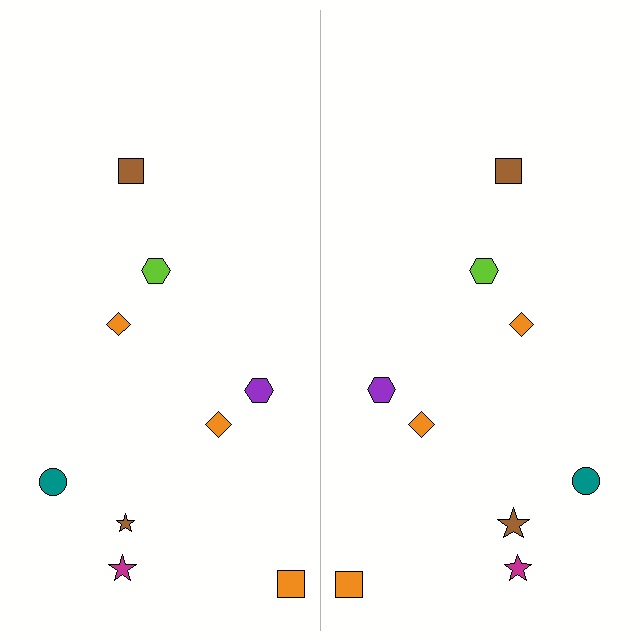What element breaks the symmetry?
The brown star on the right side has a different size than its mirror counterpart.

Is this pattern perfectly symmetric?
No, the pattern is not perfectly symmetric. The brown star on the right side has a different size than its mirror counterpart.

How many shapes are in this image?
There are 18 shapes in this image.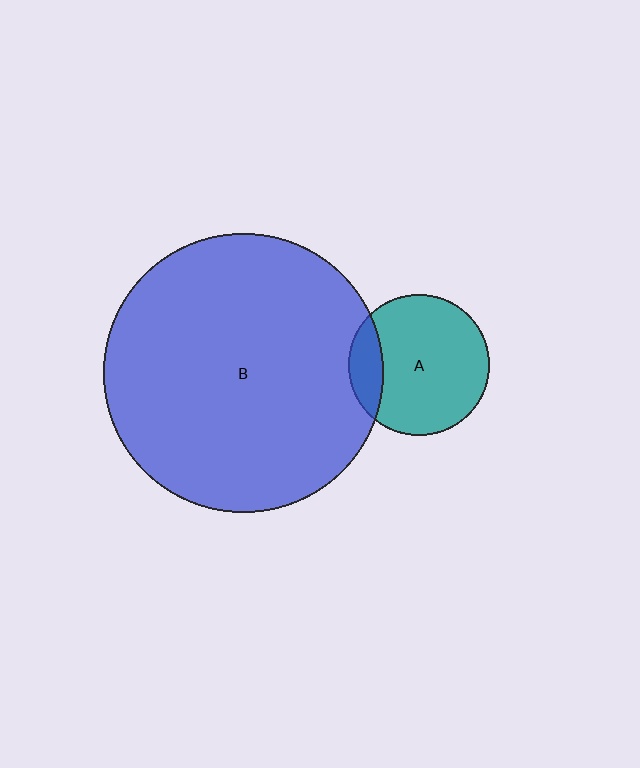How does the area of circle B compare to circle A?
Approximately 3.9 times.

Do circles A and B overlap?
Yes.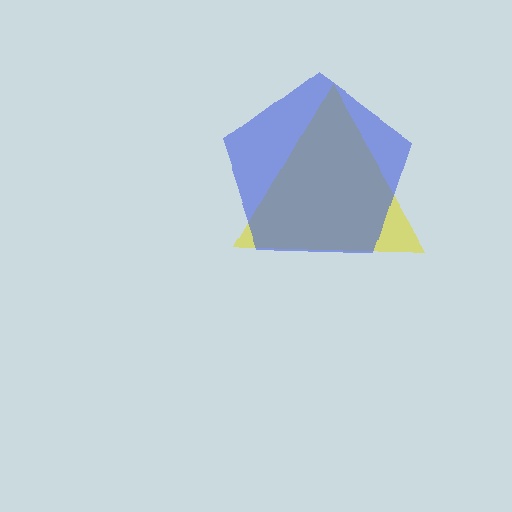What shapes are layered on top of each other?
The layered shapes are: a yellow triangle, a blue pentagon.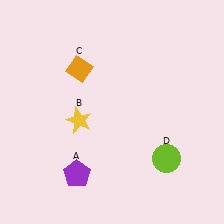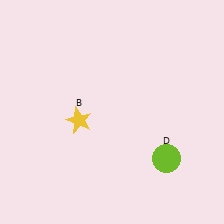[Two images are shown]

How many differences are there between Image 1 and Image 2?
There are 2 differences between the two images.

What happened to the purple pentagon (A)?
The purple pentagon (A) was removed in Image 2. It was in the bottom-left area of Image 1.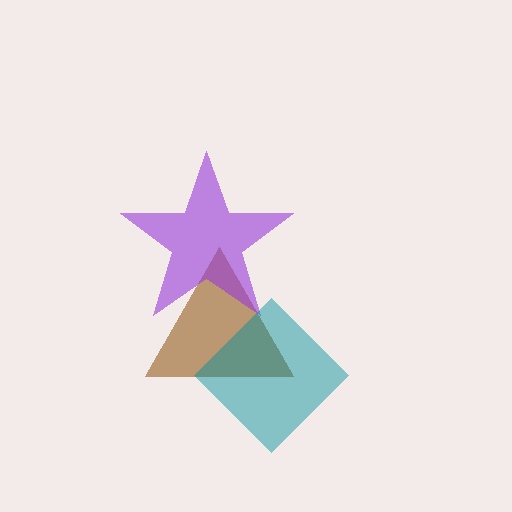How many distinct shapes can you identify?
There are 3 distinct shapes: a brown triangle, a purple star, a teal diamond.